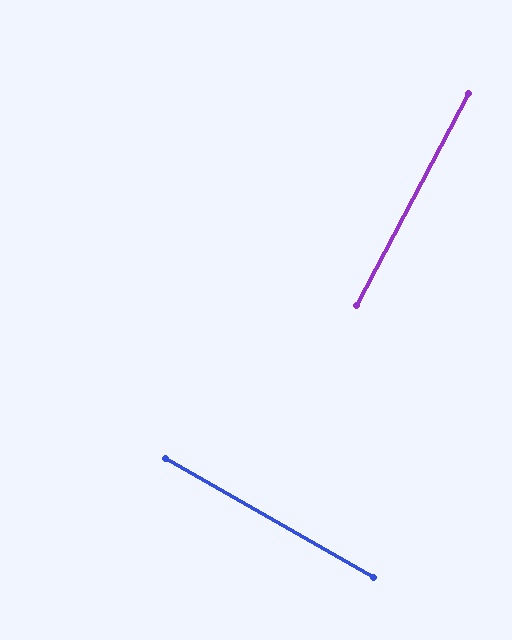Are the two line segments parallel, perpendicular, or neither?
Perpendicular — they meet at approximately 88°.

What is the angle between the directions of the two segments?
Approximately 88 degrees.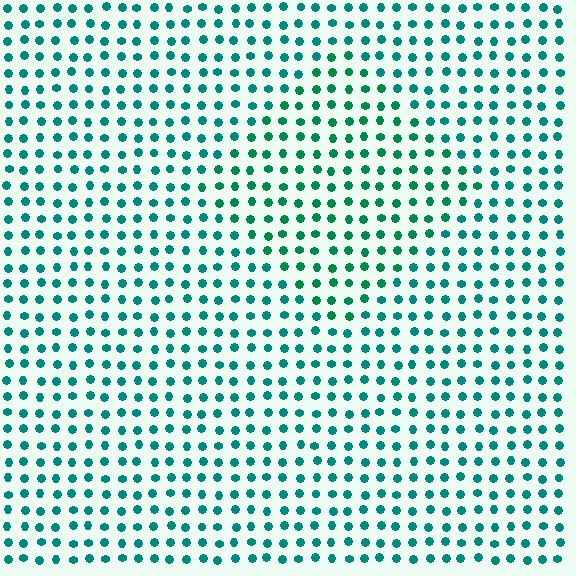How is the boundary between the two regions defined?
The boundary is defined purely by a slight shift in hue (about 23 degrees). Spacing, size, and orientation are identical on both sides.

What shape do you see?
I see a diamond.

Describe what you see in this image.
The image is filled with small teal elements in a uniform arrangement. A diamond-shaped region is visible where the elements are tinted to a slightly different hue, forming a subtle color boundary.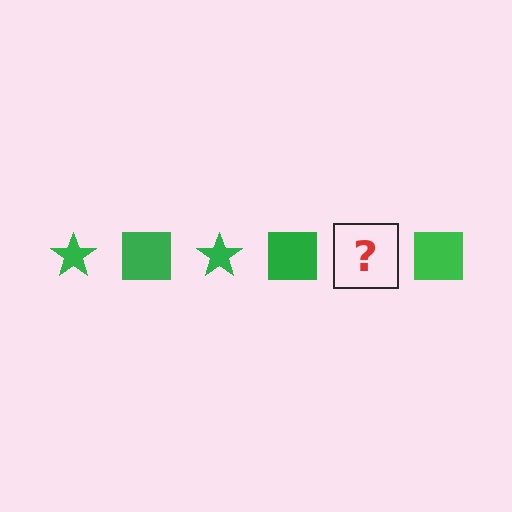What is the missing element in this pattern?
The missing element is a green star.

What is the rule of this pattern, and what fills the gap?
The rule is that the pattern cycles through star, square shapes in green. The gap should be filled with a green star.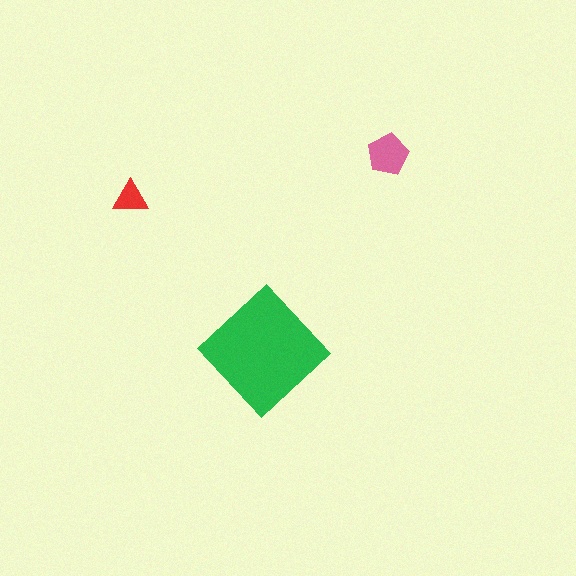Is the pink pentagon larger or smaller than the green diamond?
Smaller.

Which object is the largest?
The green diamond.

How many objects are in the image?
There are 3 objects in the image.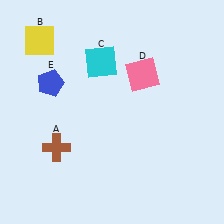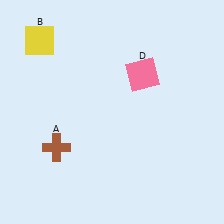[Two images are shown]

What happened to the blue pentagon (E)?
The blue pentagon (E) was removed in Image 2. It was in the top-left area of Image 1.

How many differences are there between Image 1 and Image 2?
There are 2 differences between the two images.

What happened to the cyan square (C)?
The cyan square (C) was removed in Image 2. It was in the top-left area of Image 1.